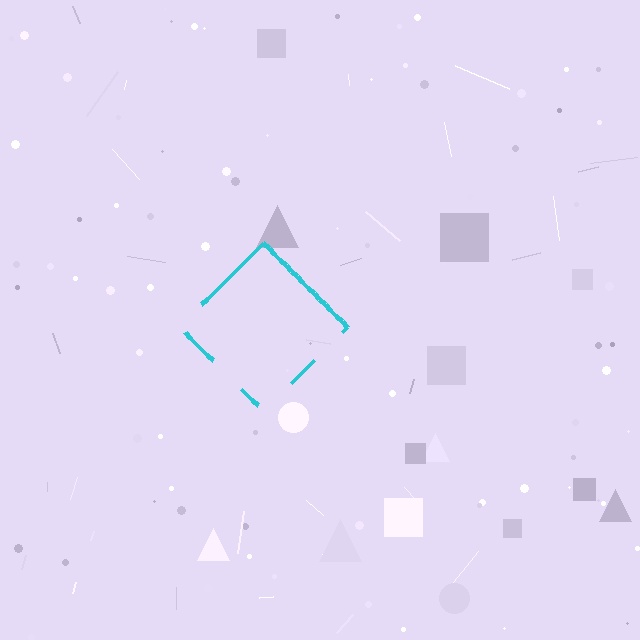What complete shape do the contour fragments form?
The contour fragments form a diamond.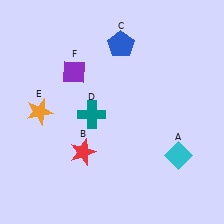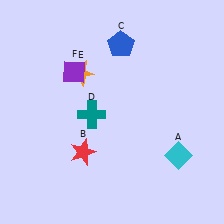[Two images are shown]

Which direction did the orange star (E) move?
The orange star (E) moved right.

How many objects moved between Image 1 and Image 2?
1 object moved between the two images.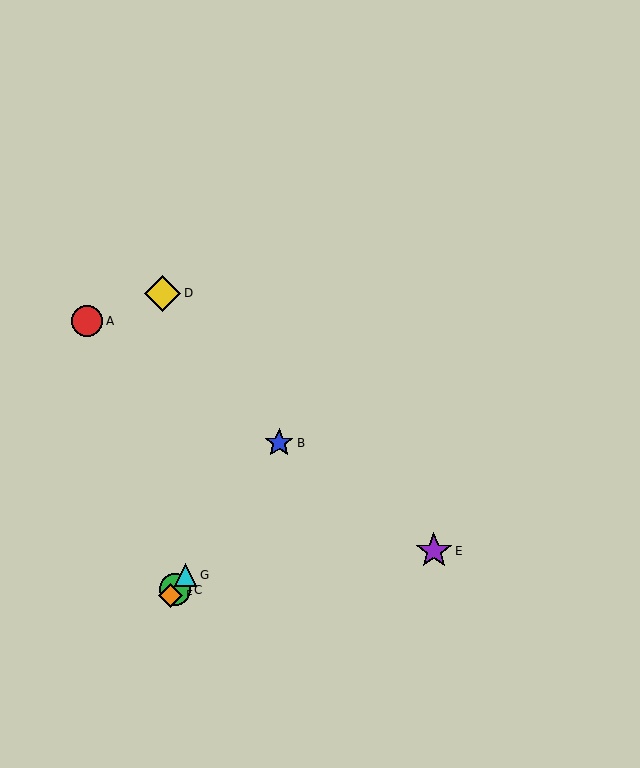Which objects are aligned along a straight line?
Objects B, C, F, G are aligned along a straight line.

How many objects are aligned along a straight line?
4 objects (B, C, F, G) are aligned along a straight line.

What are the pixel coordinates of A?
Object A is at (87, 321).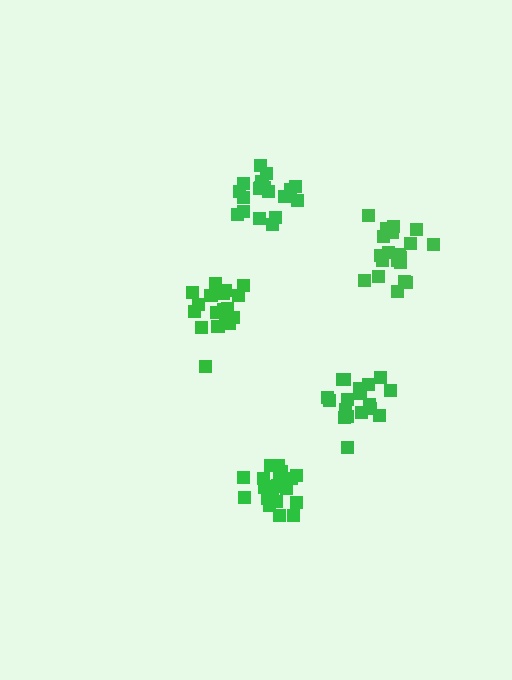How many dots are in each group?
Group 1: 20 dots, Group 2: 18 dots, Group 3: 18 dots, Group 4: 20 dots, Group 5: 20 dots (96 total).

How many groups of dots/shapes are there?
There are 5 groups.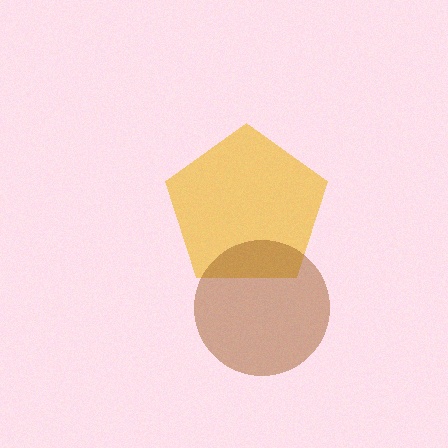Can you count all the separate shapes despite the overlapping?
Yes, there are 2 separate shapes.